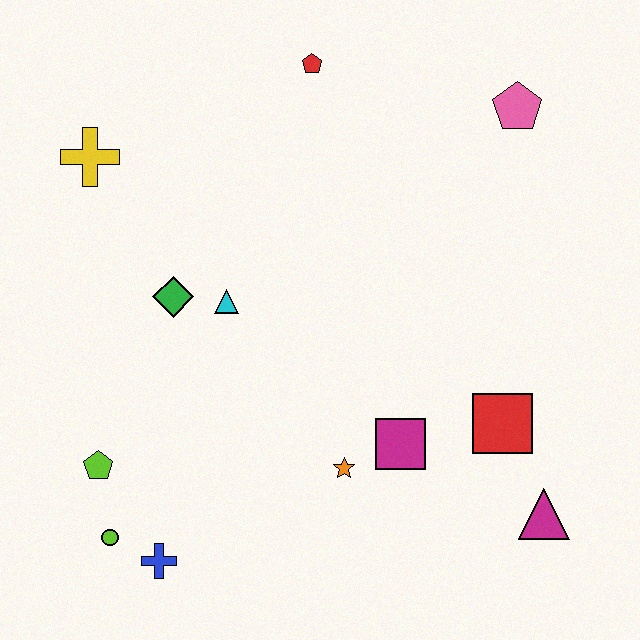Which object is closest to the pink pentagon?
The red pentagon is closest to the pink pentagon.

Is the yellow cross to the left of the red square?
Yes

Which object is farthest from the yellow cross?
The magenta triangle is farthest from the yellow cross.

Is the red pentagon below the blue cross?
No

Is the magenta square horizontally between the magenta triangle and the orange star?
Yes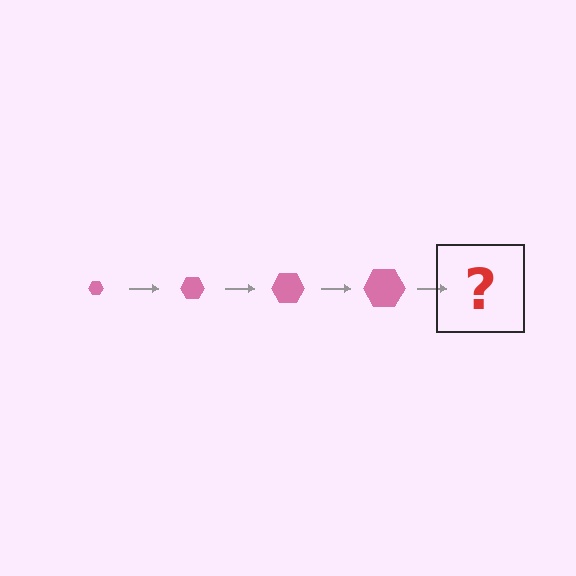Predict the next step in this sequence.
The next step is a pink hexagon, larger than the previous one.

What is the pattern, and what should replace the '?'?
The pattern is that the hexagon gets progressively larger each step. The '?' should be a pink hexagon, larger than the previous one.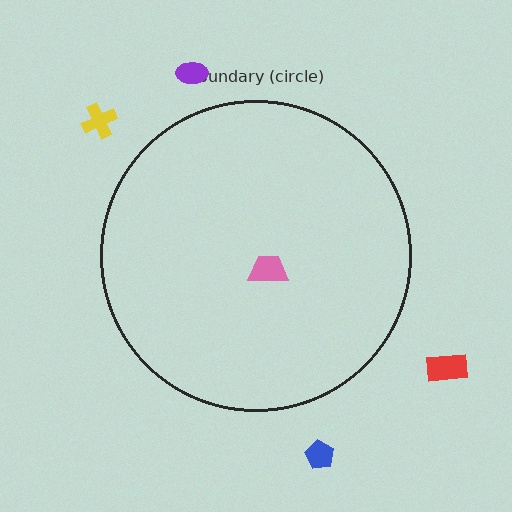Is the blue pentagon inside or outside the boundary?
Outside.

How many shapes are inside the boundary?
1 inside, 4 outside.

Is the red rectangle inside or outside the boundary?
Outside.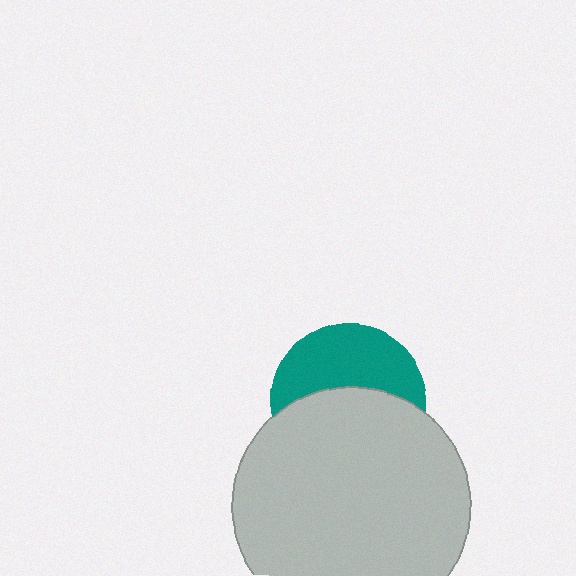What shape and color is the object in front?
The object in front is a light gray circle.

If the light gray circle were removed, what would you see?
You would see the complete teal circle.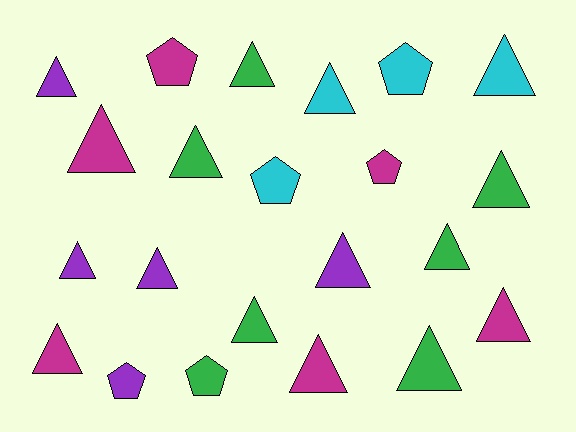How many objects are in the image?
There are 22 objects.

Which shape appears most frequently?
Triangle, with 16 objects.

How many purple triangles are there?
There are 4 purple triangles.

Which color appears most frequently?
Green, with 7 objects.